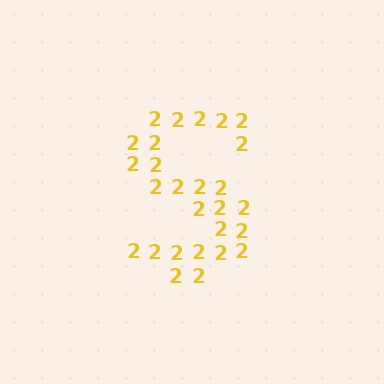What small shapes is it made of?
It is made of small digit 2's.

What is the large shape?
The large shape is the letter S.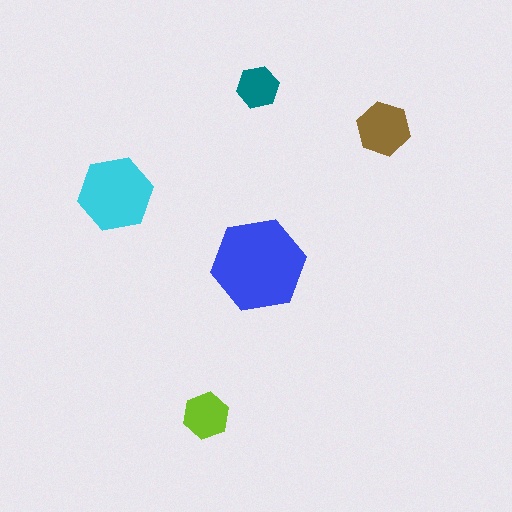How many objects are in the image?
There are 5 objects in the image.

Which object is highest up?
The teal hexagon is topmost.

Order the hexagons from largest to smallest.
the blue one, the cyan one, the brown one, the lime one, the teal one.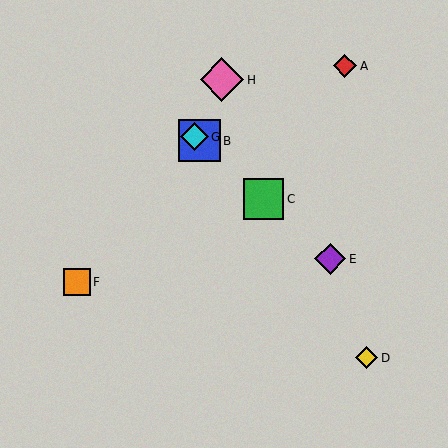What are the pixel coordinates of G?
Object G is at (195, 137).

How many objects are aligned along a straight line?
4 objects (B, C, E, G) are aligned along a straight line.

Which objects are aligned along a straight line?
Objects B, C, E, G are aligned along a straight line.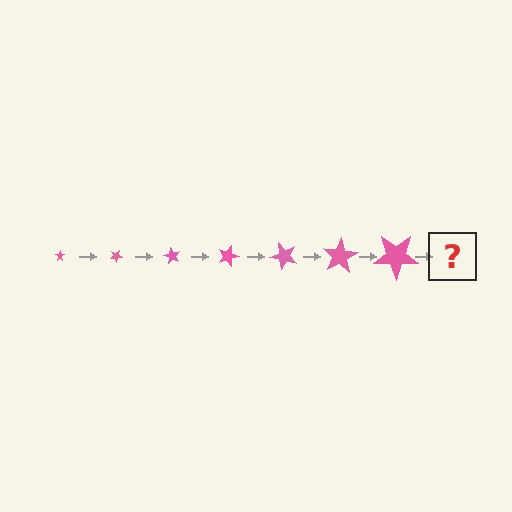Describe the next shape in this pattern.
It should be a star, larger than the previous one and rotated 210 degrees from the start.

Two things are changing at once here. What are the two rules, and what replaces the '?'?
The two rules are that the star grows larger each step and it rotates 30 degrees each step. The '?' should be a star, larger than the previous one and rotated 210 degrees from the start.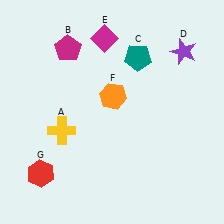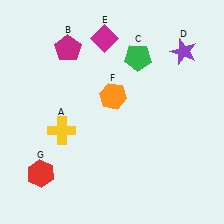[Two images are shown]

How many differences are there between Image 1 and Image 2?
There is 1 difference between the two images.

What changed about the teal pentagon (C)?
In Image 1, C is teal. In Image 2, it changed to green.